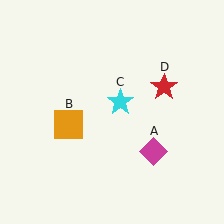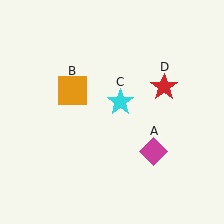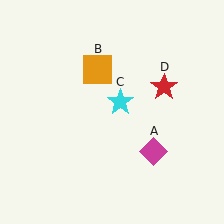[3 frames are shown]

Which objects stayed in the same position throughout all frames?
Magenta diamond (object A) and cyan star (object C) and red star (object D) remained stationary.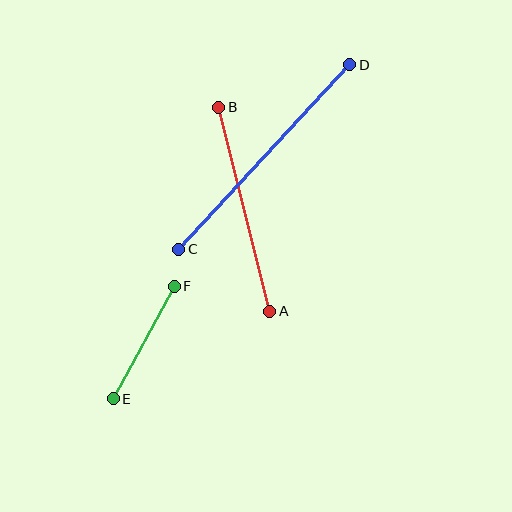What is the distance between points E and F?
The distance is approximately 128 pixels.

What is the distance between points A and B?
The distance is approximately 210 pixels.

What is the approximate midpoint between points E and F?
The midpoint is at approximately (144, 343) pixels.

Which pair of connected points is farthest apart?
Points C and D are farthest apart.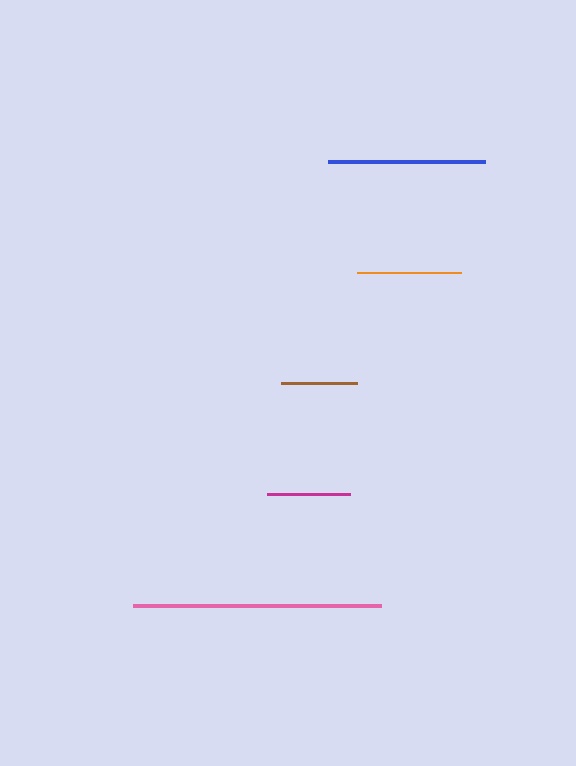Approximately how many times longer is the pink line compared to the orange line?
The pink line is approximately 2.4 times the length of the orange line.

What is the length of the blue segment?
The blue segment is approximately 157 pixels long.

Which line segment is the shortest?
The brown line is the shortest at approximately 76 pixels.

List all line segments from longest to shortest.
From longest to shortest: pink, blue, orange, magenta, brown.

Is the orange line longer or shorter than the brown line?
The orange line is longer than the brown line.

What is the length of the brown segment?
The brown segment is approximately 76 pixels long.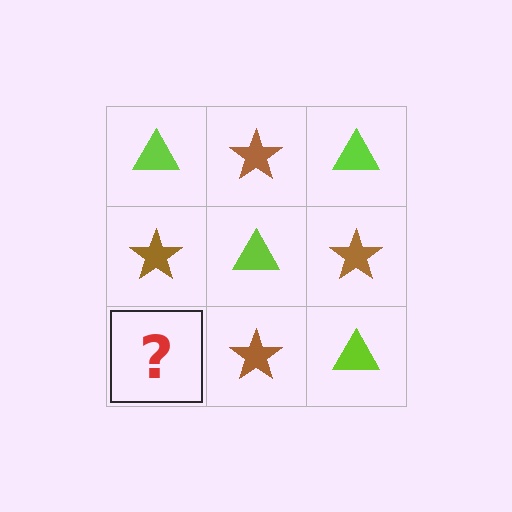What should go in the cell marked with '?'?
The missing cell should contain a lime triangle.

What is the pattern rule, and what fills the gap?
The rule is that it alternates lime triangle and brown star in a checkerboard pattern. The gap should be filled with a lime triangle.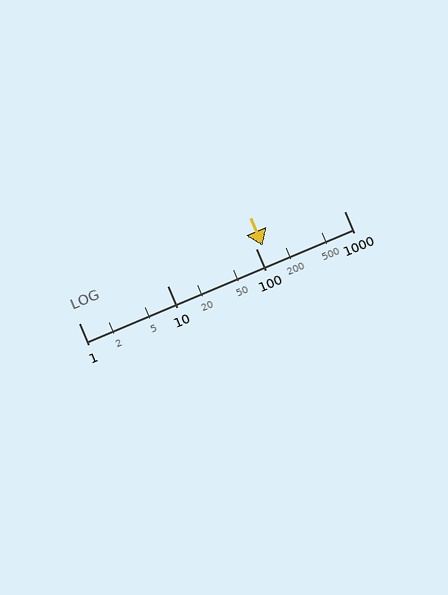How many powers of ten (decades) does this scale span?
The scale spans 3 decades, from 1 to 1000.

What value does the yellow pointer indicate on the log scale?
The pointer indicates approximately 120.